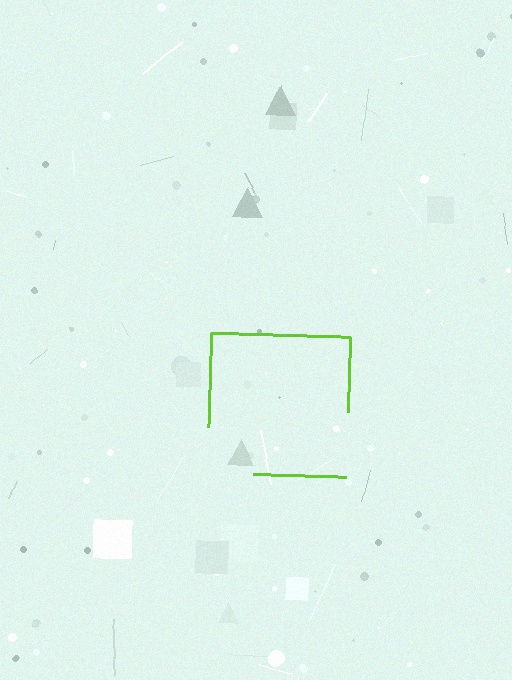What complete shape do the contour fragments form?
The contour fragments form a square.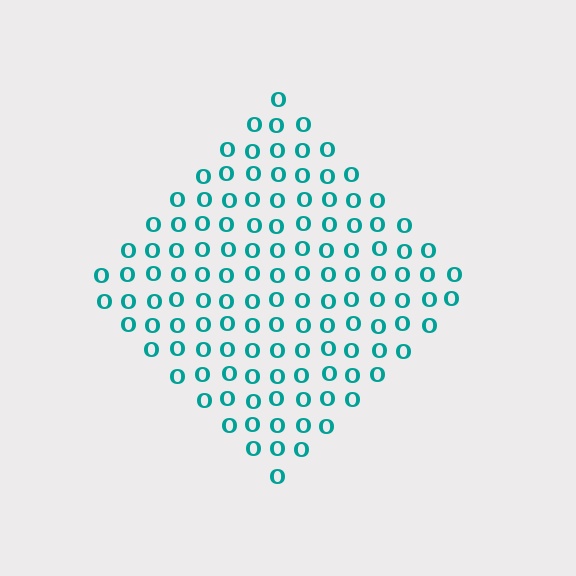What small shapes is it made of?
It is made of small letter O's.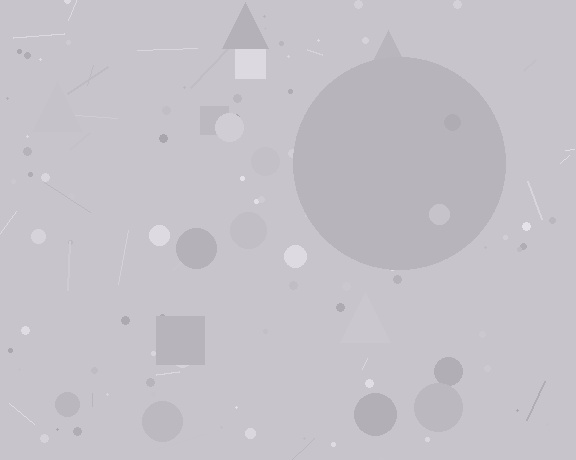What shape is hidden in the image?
A circle is hidden in the image.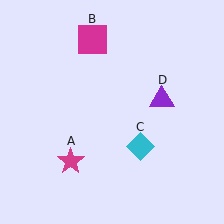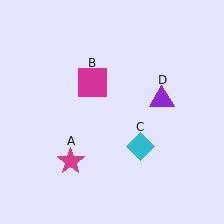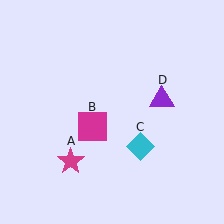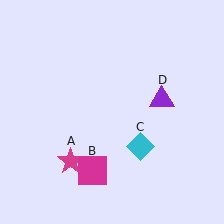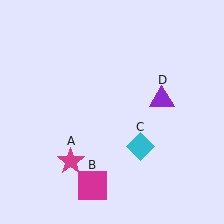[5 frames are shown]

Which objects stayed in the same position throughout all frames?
Magenta star (object A) and cyan diamond (object C) and purple triangle (object D) remained stationary.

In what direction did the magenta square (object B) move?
The magenta square (object B) moved down.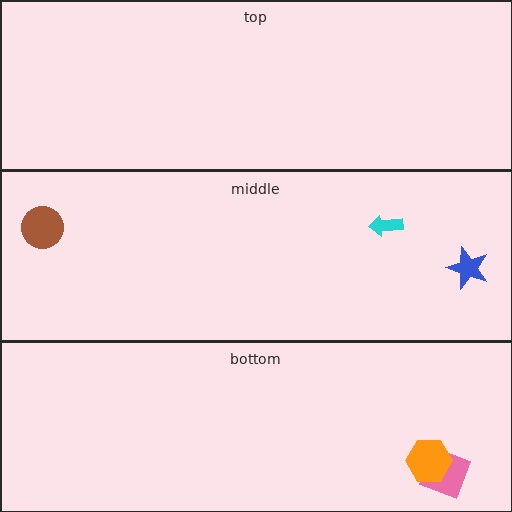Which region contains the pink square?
The bottom region.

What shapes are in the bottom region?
The pink square, the orange hexagon.